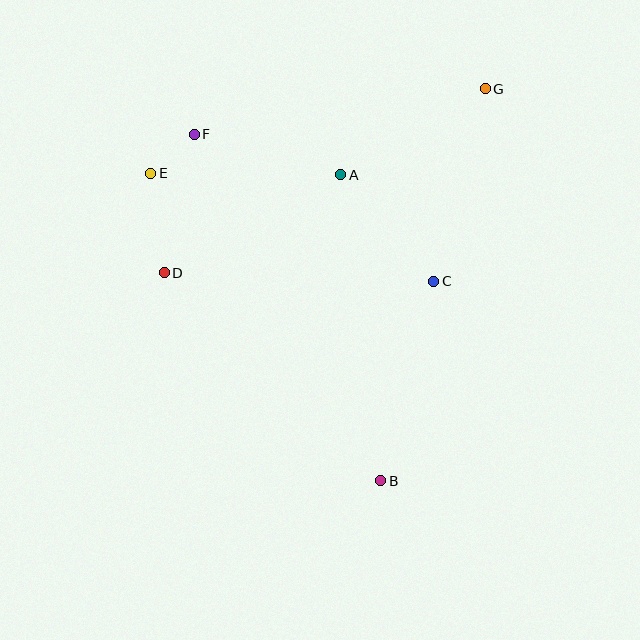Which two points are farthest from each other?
Points B and G are farthest from each other.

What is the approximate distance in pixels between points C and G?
The distance between C and G is approximately 199 pixels.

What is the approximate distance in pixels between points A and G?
The distance between A and G is approximately 168 pixels.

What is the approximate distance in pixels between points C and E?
The distance between C and E is approximately 303 pixels.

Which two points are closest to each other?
Points E and F are closest to each other.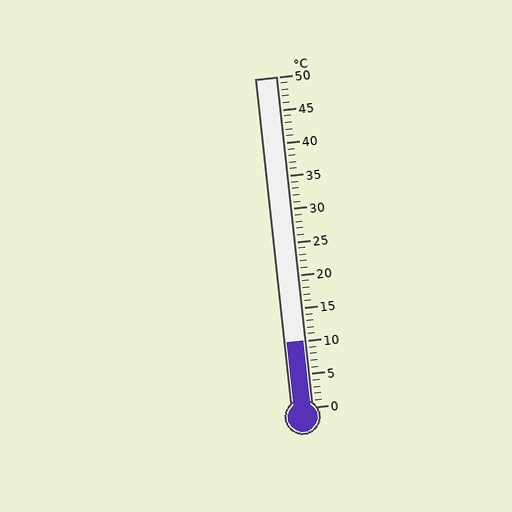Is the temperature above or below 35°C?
The temperature is below 35°C.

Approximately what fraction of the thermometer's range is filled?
The thermometer is filled to approximately 20% of its range.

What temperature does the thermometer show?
The thermometer shows approximately 10°C.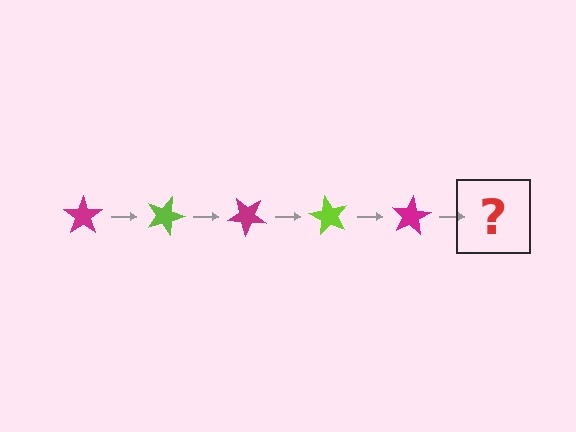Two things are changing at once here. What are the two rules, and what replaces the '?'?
The two rules are that it rotates 20 degrees each step and the color cycles through magenta and lime. The '?' should be a lime star, rotated 100 degrees from the start.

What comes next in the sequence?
The next element should be a lime star, rotated 100 degrees from the start.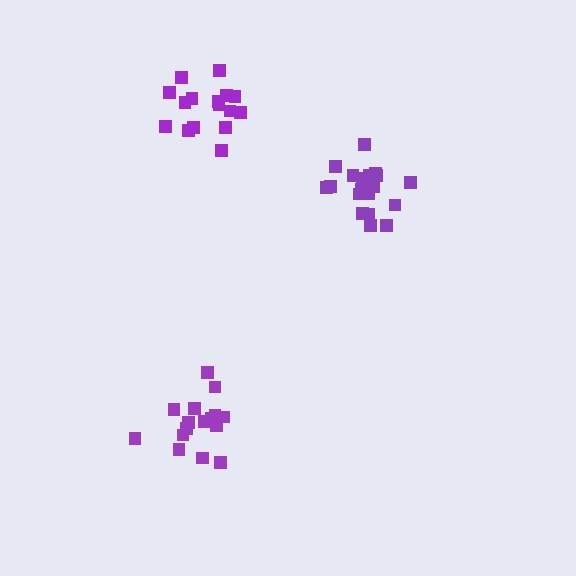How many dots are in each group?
Group 1: 17 dots, Group 2: 21 dots, Group 3: 16 dots (54 total).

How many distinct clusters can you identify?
There are 3 distinct clusters.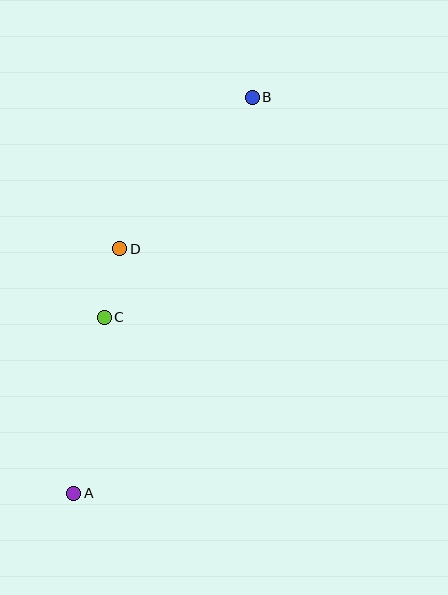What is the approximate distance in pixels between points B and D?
The distance between B and D is approximately 201 pixels.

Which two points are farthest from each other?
Points A and B are farthest from each other.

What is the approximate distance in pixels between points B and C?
The distance between B and C is approximately 265 pixels.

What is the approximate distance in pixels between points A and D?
The distance between A and D is approximately 249 pixels.